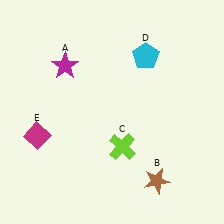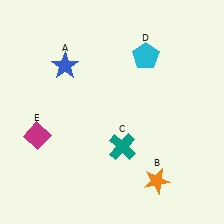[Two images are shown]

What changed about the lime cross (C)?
In Image 1, C is lime. In Image 2, it changed to teal.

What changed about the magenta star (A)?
In Image 1, A is magenta. In Image 2, it changed to blue.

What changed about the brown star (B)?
In Image 1, B is brown. In Image 2, it changed to orange.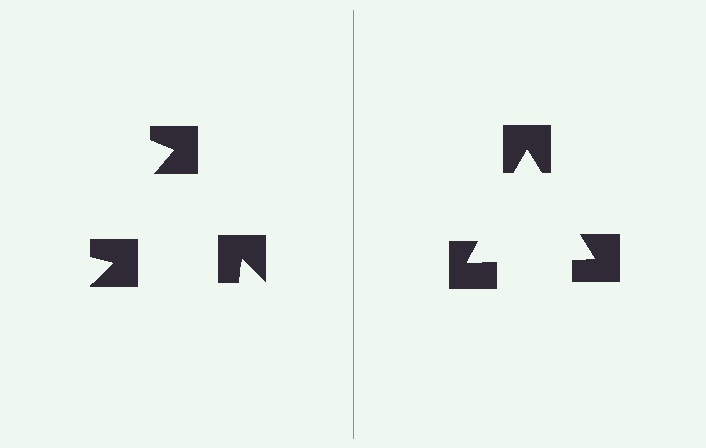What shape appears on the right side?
An illusory triangle.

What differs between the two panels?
The notched squares are positioned identically on both sides; only the wedge orientations differ. On the right they align to a triangle; on the left they are misaligned.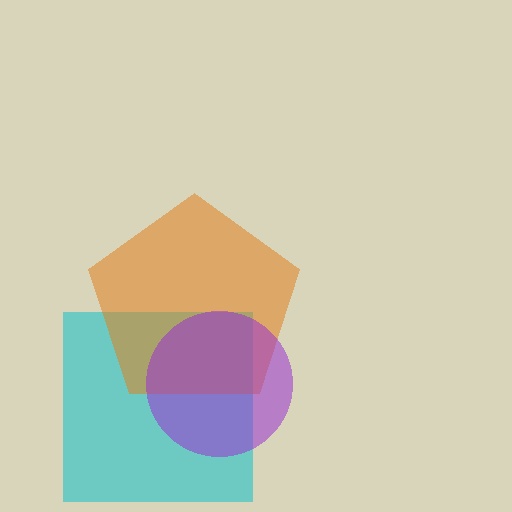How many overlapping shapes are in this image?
There are 3 overlapping shapes in the image.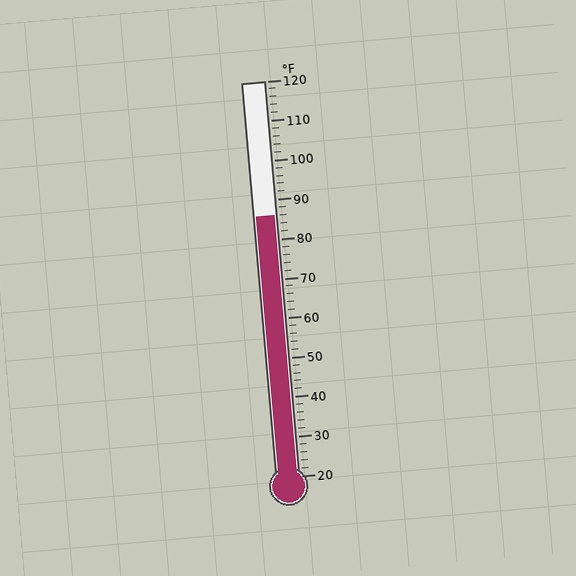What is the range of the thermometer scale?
The thermometer scale ranges from 20°F to 120°F.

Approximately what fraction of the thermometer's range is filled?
The thermometer is filled to approximately 65% of its range.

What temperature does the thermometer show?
The thermometer shows approximately 86°F.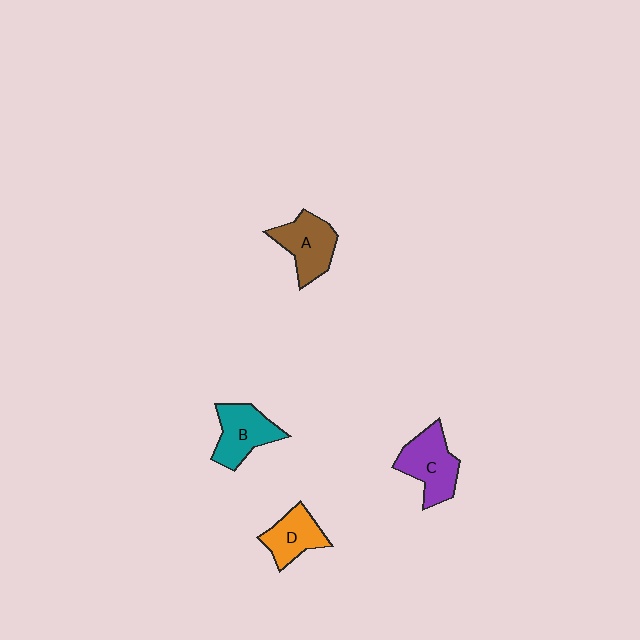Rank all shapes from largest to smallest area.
From largest to smallest: C (purple), A (brown), B (teal), D (orange).